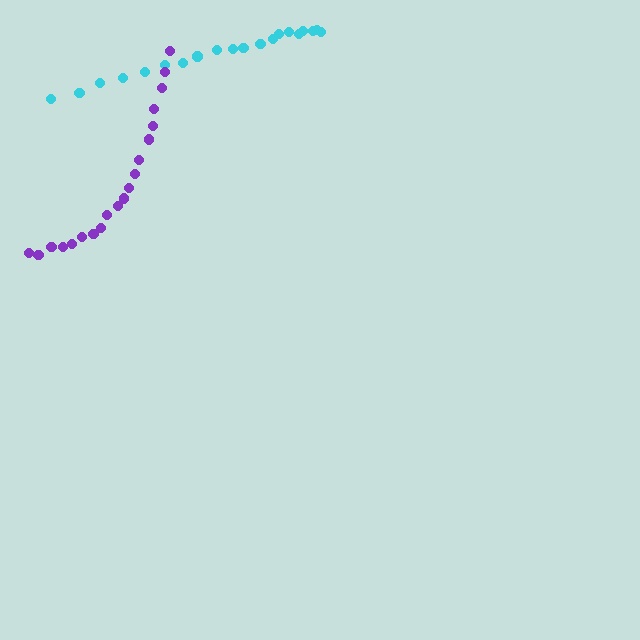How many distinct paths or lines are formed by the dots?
There are 2 distinct paths.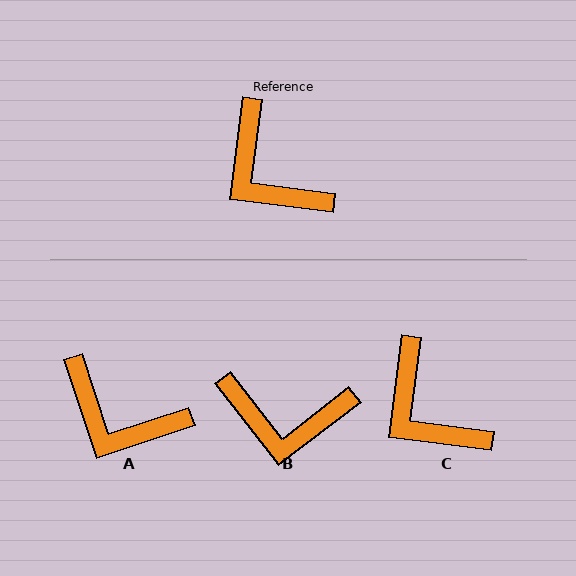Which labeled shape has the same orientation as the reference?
C.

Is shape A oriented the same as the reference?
No, it is off by about 25 degrees.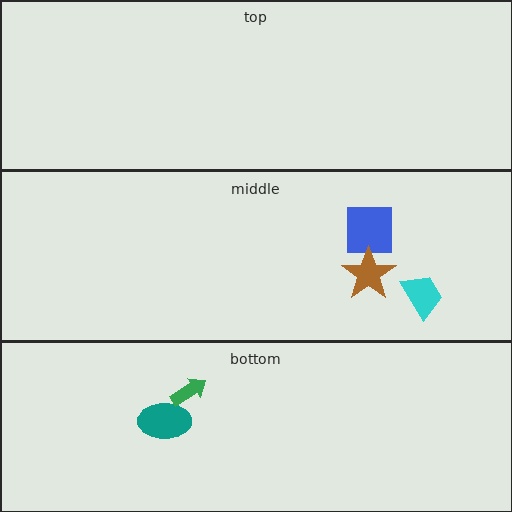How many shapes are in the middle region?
3.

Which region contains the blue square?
The middle region.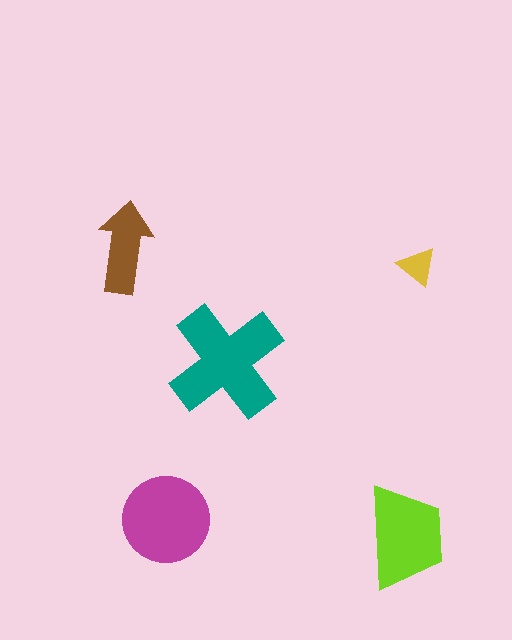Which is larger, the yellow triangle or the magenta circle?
The magenta circle.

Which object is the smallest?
The yellow triangle.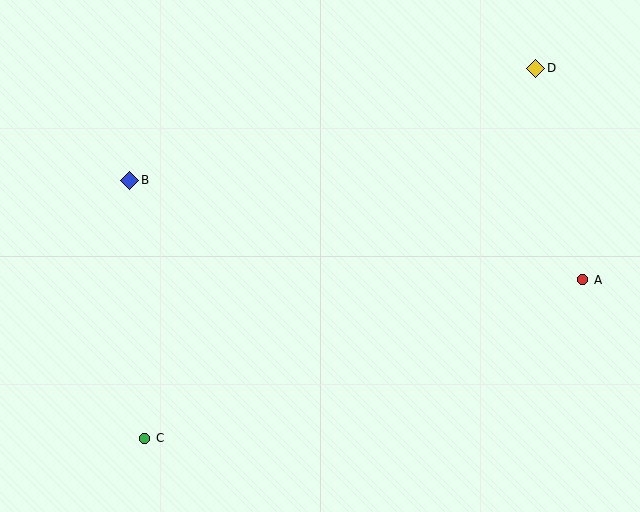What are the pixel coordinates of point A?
Point A is at (583, 280).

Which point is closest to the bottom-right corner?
Point A is closest to the bottom-right corner.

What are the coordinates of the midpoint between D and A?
The midpoint between D and A is at (559, 174).